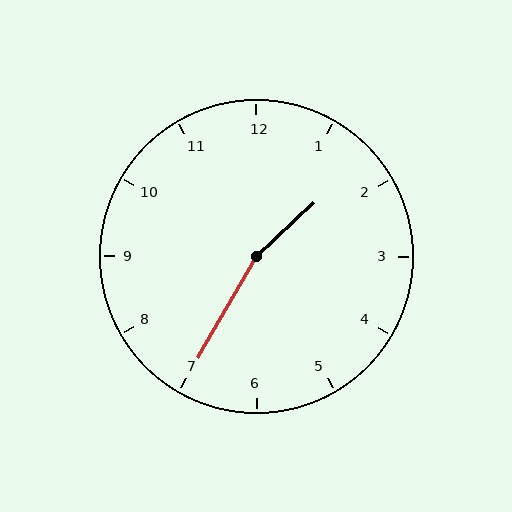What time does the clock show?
1:35.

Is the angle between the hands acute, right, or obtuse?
It is obtuse.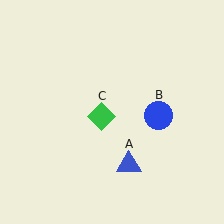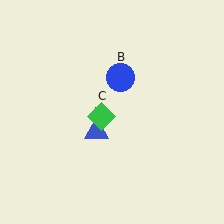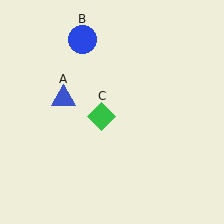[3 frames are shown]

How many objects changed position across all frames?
2 objects changed position: blue triangle (object A), blue circle (object B).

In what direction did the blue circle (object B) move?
The blue circle (object B) moved up and to the left.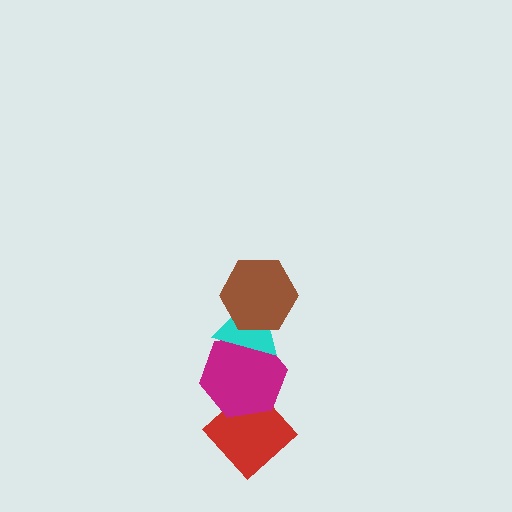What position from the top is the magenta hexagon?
The magenta hexagon is 3rd from the top.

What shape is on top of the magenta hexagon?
The cyan triangle is on top of the magenta hexagon.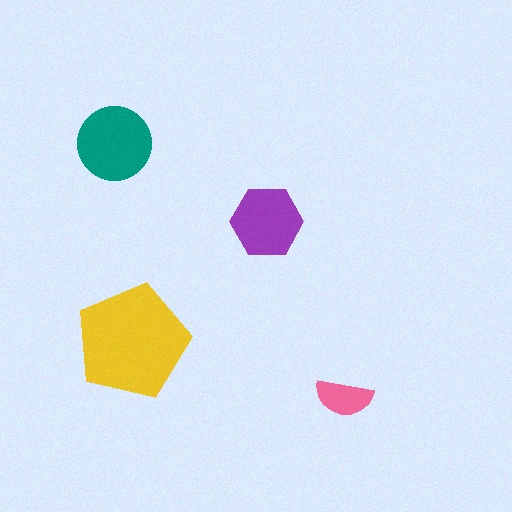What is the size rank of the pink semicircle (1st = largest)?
4th.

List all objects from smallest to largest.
The pink semicircle, the purple hexagon, the teal circle, the yellow pentagon.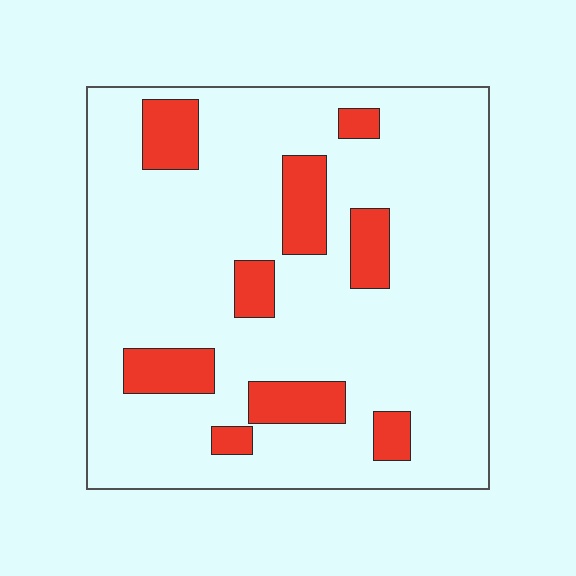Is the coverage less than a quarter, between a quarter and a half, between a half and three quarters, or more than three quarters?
Less than a quarter.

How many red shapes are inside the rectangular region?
9.